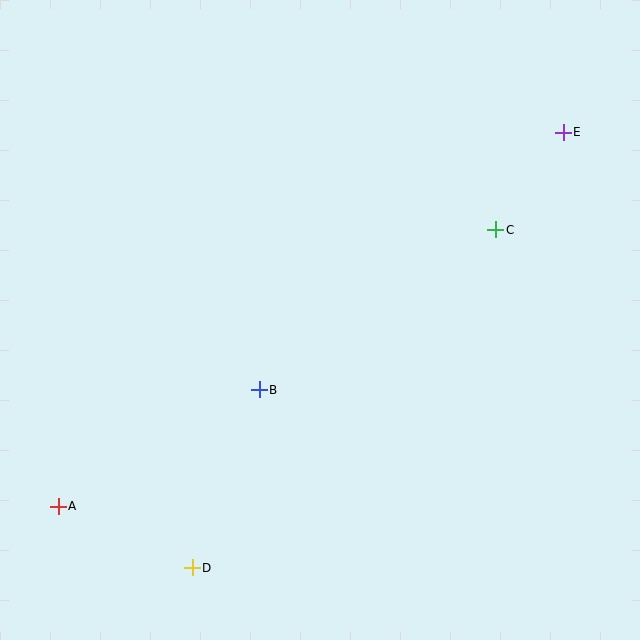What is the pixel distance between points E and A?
The distance between E and A is 628 pixels.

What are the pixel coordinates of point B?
Point B is at (259, 390).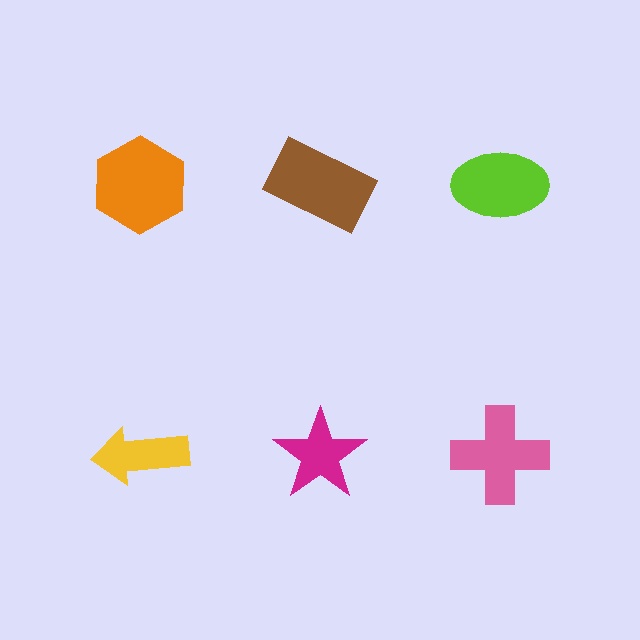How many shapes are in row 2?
3 shapes.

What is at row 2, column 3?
A pink cross.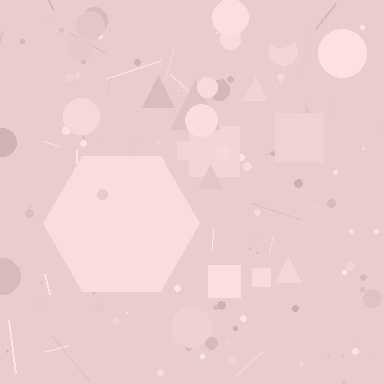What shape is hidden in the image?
A hexagon is hidden in the image.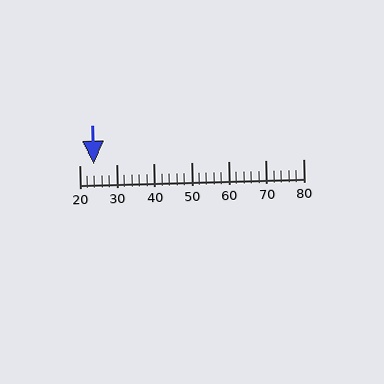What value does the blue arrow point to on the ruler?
The blue arrow points to approximately 24.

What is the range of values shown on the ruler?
The ruler shows values from 20 to 80.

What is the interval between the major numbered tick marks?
The major tick marks are spaced 10 units apart.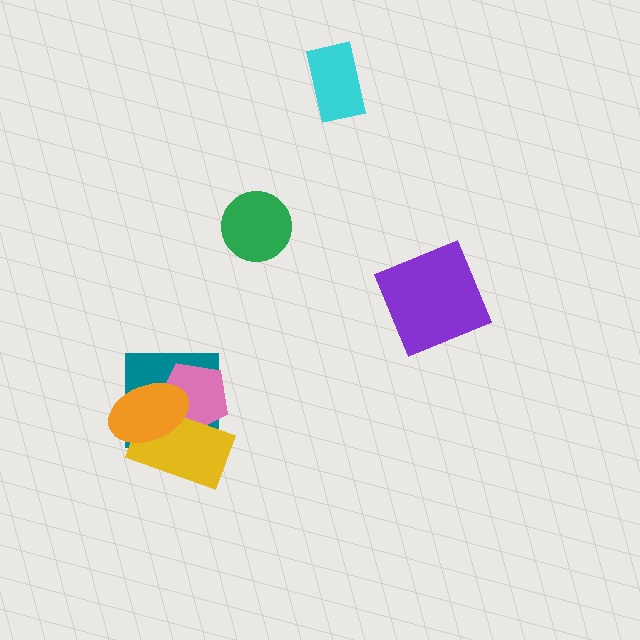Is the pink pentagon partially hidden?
Yes, it is partially covered by another shape.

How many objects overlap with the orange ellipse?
3 objects overlap with the orange ellipse.